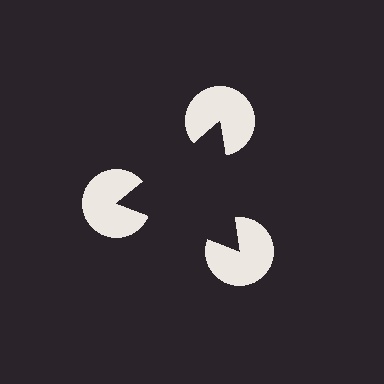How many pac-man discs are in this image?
There are 3 — one at each vertex of the illusory triangle.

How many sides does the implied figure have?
3 sides.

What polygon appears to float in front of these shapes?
An illusory triangle — its edges are inferred from the aligned wedge cuts in the pac-man discs, not physically drawn.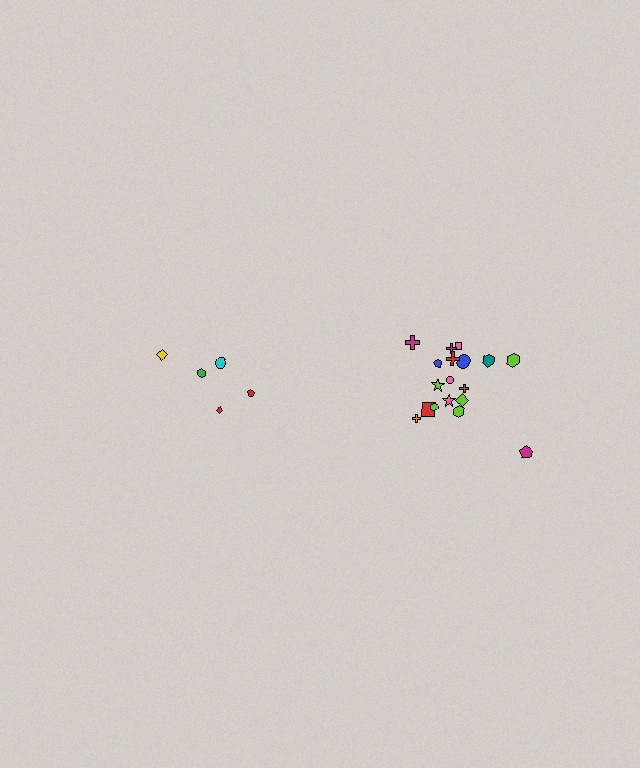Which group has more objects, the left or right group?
The right group.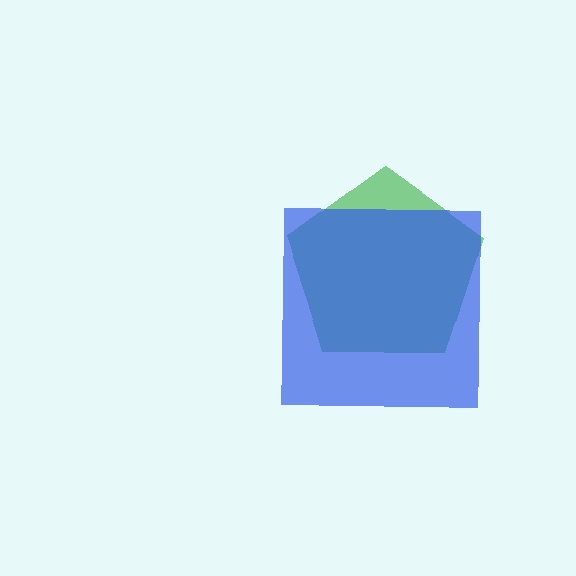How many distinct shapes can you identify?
There are 2 distinct shapes: a green pentagon, a blue square.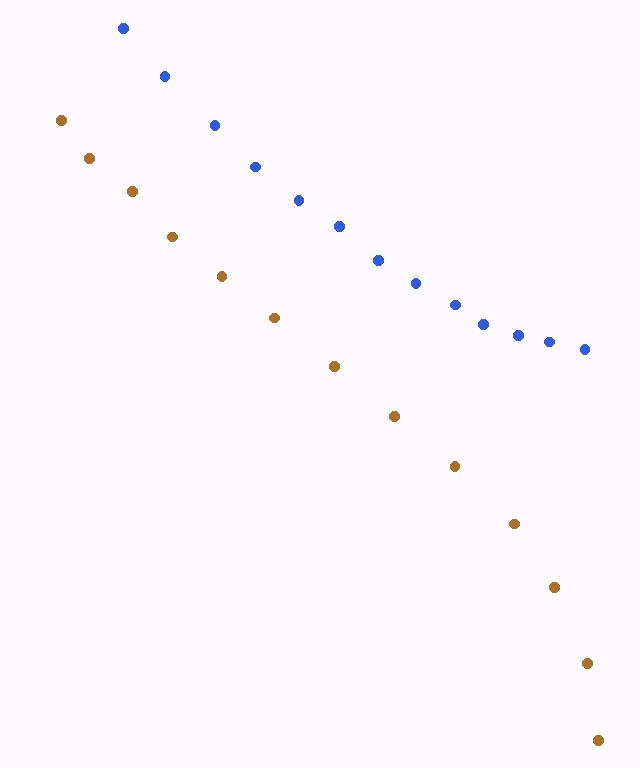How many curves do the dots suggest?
There are 2 distinct paths.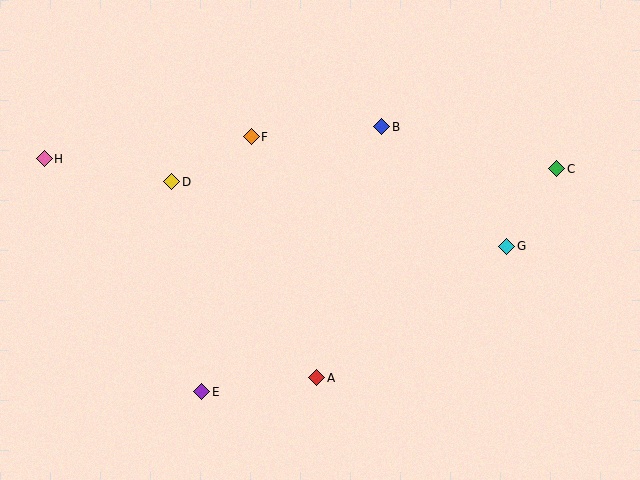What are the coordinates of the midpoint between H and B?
The midpoint between H and B is at (213, 143).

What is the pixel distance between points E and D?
The distance between E and D is 212 pixels.